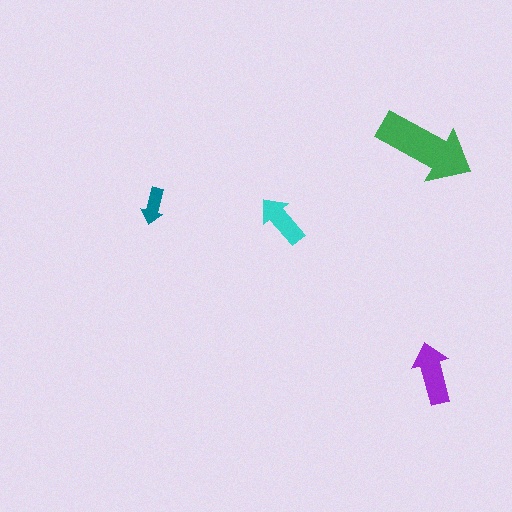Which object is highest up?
The green arrow is topmost.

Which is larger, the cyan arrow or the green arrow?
The green one.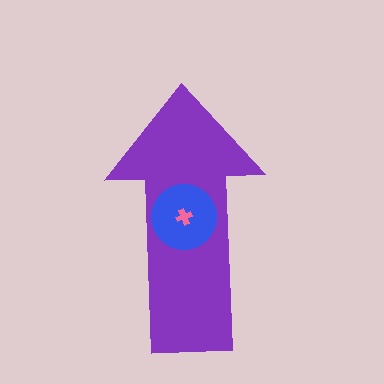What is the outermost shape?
The purple arrow.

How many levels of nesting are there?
3.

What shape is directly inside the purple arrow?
The blue circle.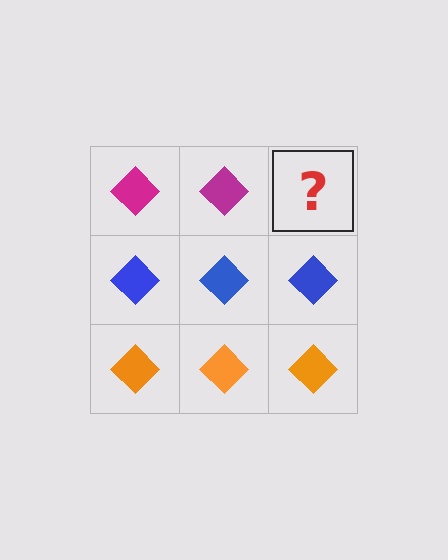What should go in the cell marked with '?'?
The missing cell should contain a magenta diamond.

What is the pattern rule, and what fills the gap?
The rule is that each row has a consistent color. The gap should be filled with a magenta diamond.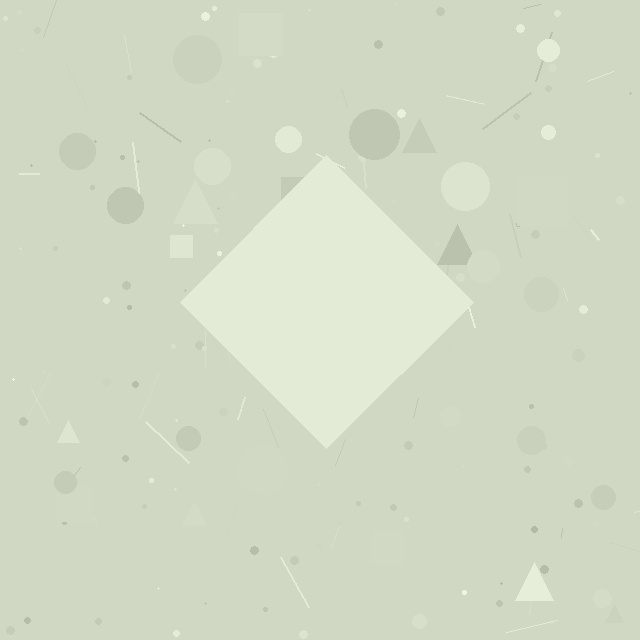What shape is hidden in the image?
A diamond is hidden in the image.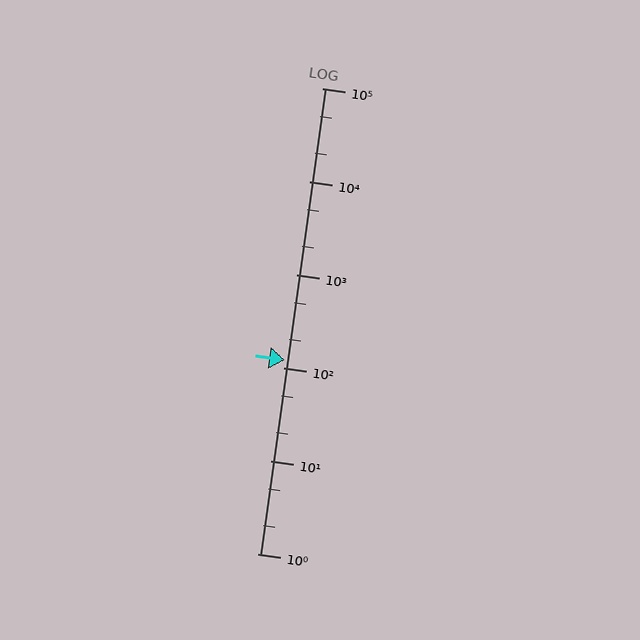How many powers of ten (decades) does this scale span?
The scale spans 5 decades, from 1 to 100000.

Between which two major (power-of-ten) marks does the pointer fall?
The pointer is between 100 and 1000.